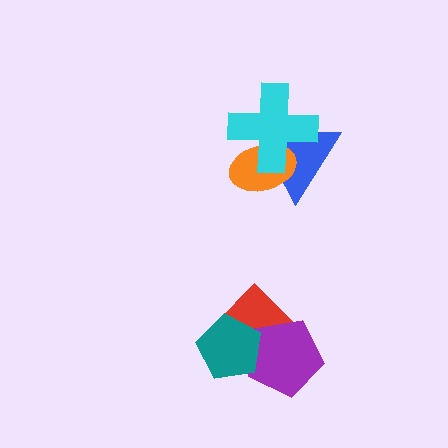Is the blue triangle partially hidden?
Yes, it is partially covered by another shape.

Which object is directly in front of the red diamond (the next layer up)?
The purple pentagon is directly in front of the red diamond.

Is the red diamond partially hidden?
Yes, it is partially covered by another shape.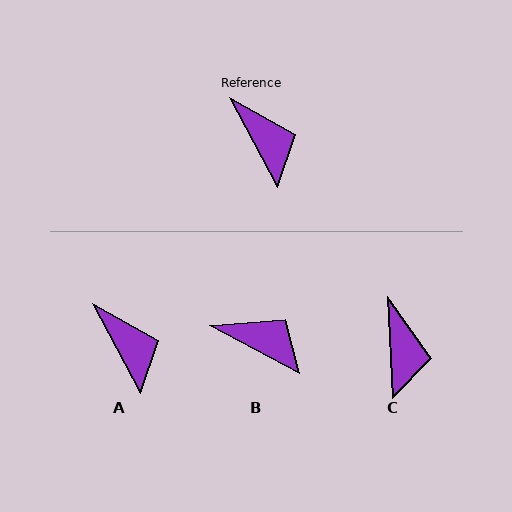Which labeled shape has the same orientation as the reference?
A.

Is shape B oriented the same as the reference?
No, it is off by about 34 degrees.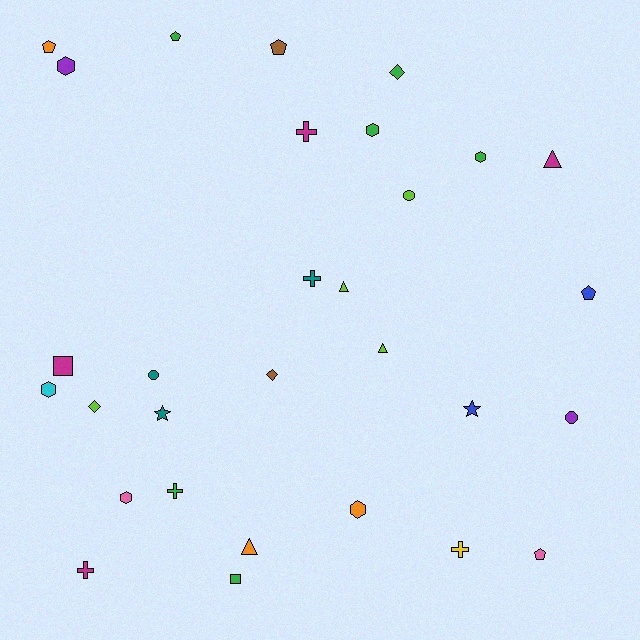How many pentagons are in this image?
There are 5 pentagons.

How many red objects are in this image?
There are no red objects.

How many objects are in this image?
There are 30 objects.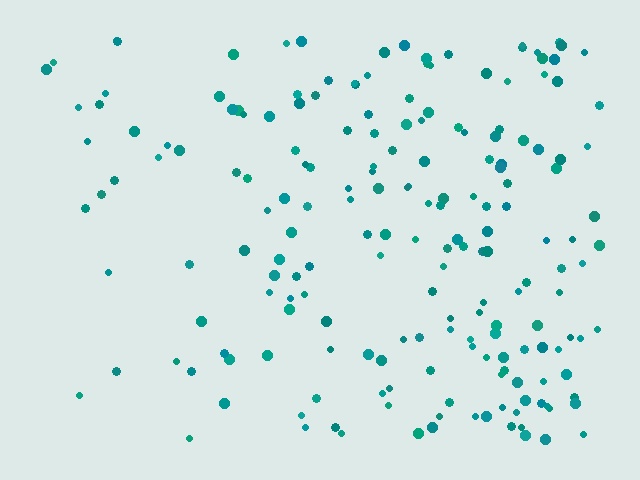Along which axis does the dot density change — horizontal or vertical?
Horizontal.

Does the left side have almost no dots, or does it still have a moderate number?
Still a moderate number, just noticeably fewer than the right.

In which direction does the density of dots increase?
From left to right, with the right side densest.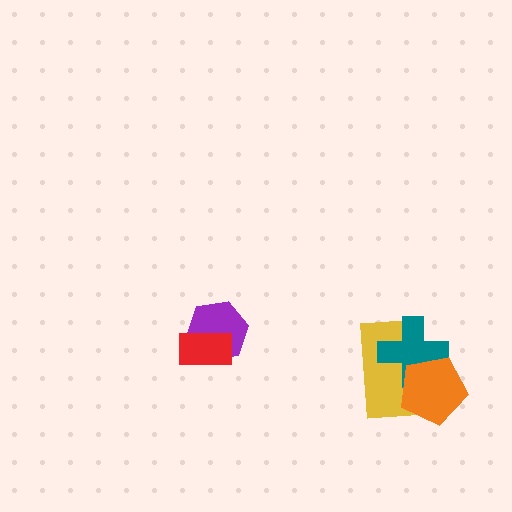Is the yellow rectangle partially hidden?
Yes, it is partially covered by another shape.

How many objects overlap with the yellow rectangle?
2 objects overlap with the yellow rectangle.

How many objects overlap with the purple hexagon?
1 object overlaps with the purple hexagon.